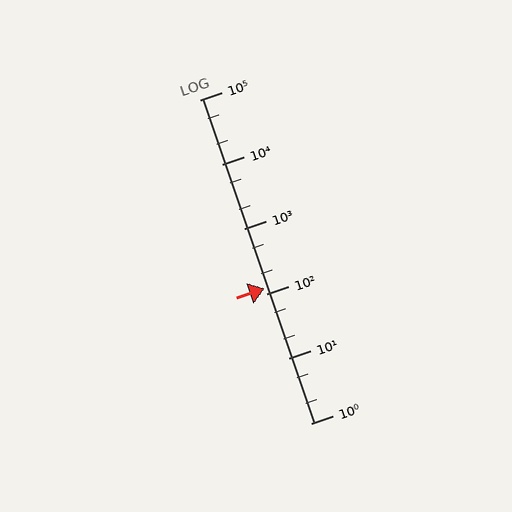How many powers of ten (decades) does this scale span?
The scale spans 5 decades, from 1 to 100000.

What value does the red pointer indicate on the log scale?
The pointer indicates approximately 120.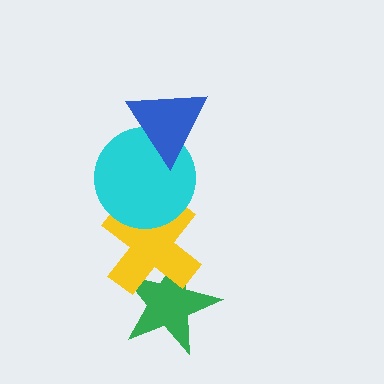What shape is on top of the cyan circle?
The blue triangle is on top of the cyan circle.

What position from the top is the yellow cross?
The yellow cross is 3rd from the top.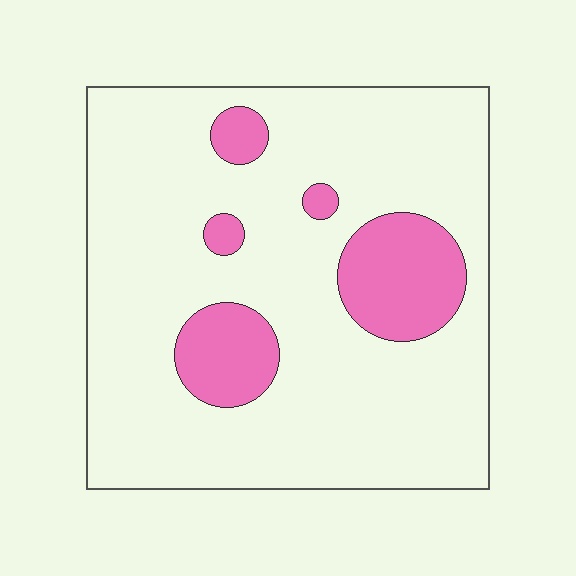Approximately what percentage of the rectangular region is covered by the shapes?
Approximately 15%.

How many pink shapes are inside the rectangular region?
5.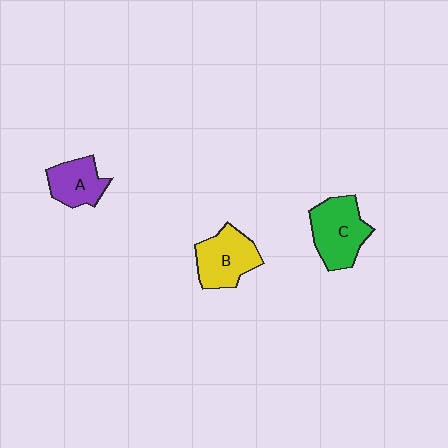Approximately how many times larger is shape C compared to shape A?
Approximately 1.4 times.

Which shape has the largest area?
Shape C (green).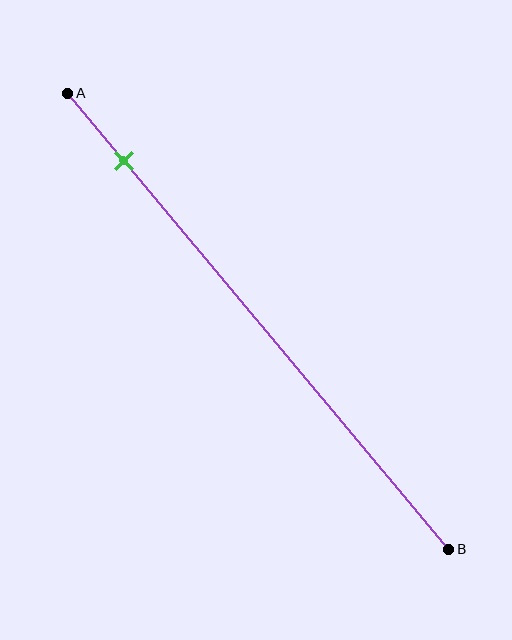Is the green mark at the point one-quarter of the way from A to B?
No, the mark is at about 15% from A, not at the 25% one-quarter point.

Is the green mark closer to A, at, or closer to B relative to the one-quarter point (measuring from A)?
The green mark is closer to point A than the one-quarter point of segment AB.